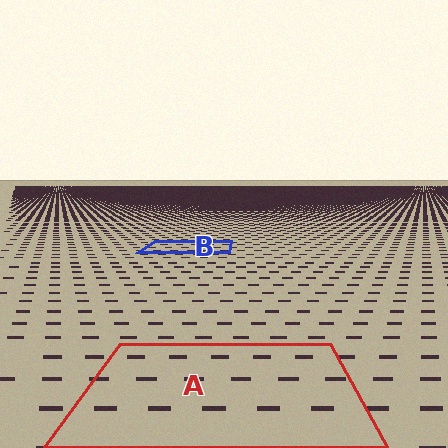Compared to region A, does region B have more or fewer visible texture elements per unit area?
Region B has more texture elements per unit area — they are packed more densely because it is farther away.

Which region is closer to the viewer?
Region A is closer. The texture elements there are larger and more spread out.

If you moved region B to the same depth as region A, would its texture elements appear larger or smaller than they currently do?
They would appear larger. At a closer depth, the same texture elements are projected at a bigger on-screen size.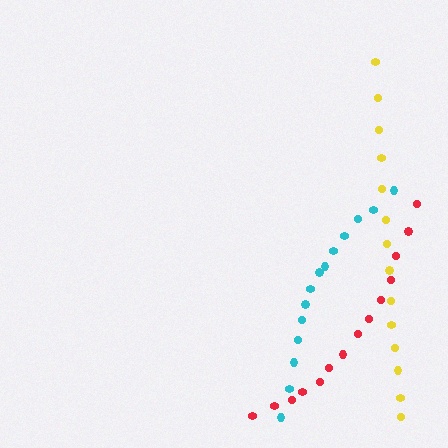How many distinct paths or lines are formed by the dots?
There are 3 distinct paths.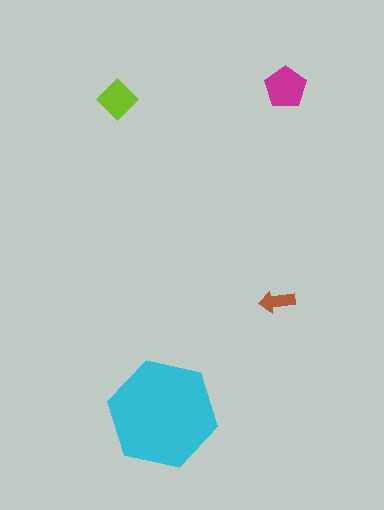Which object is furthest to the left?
The lime diamond is leftmost.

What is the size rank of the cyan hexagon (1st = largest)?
1st.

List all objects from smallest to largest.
The brown arrow, the lime diamond, the magenta pentagon, the cyan hexagon.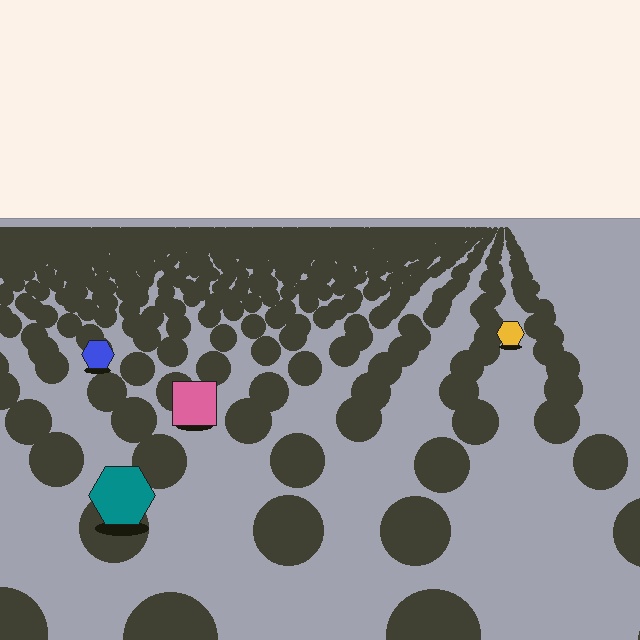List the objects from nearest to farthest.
From nearest to farthest: the teal hexagon, the pink square, the blue hexagon, the yellow hexagon.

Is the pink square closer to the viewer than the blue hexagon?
Yes. The pink square is closer — you can tell from the texture gradient: the ground texture is coarser near it.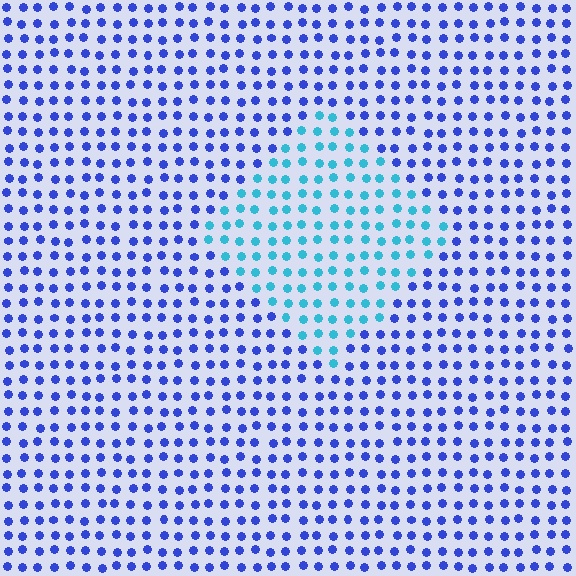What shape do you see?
I see a diamond.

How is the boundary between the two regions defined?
The boundary is defined purely by a slight shift in hue (about 44 degrees). Spacing, size, and orientation are identical on both sides.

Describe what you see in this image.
The image is filled with small blue elements in a uniform arrangement. A diamond-shaped region is visible where the elements are tinted to a slightly different hue, forming a subtle color boundary.